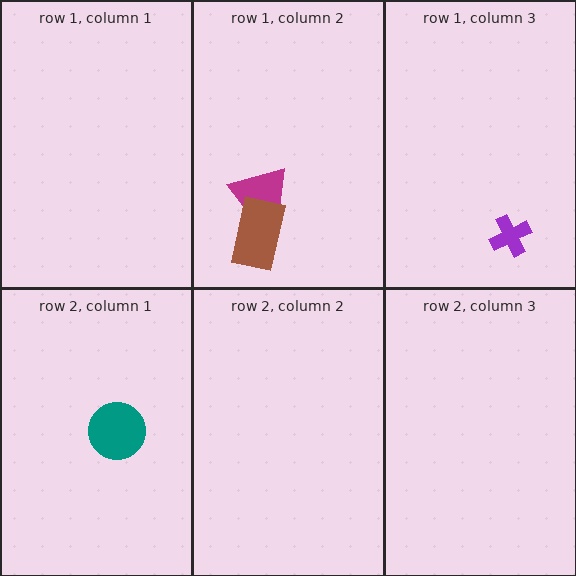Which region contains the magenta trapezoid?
The row 1, column 2 region.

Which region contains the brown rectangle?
The row 1, column 2 region.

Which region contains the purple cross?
The row 1, column 3 region.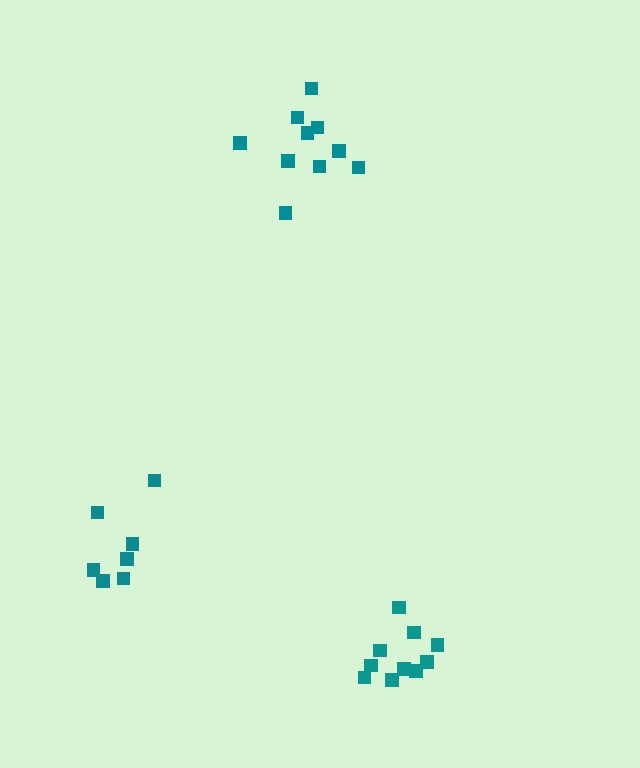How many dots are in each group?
Group 1: 7 dots, Group 2: 10 dots, Group 3: 10 dots (27 total).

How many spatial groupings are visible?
There are 3 spatial groupings.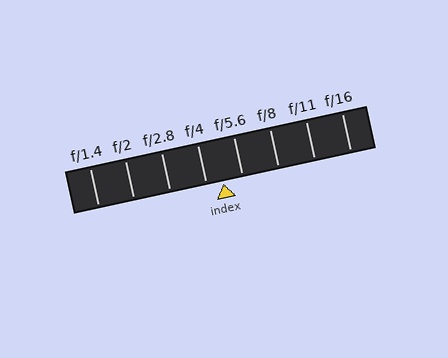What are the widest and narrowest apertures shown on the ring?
The widest aperture shown is f/1.4 and the narrowest is f/16.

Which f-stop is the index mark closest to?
The index mark is closest to f/4.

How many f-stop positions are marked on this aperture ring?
There are 8 f-stop positions marked.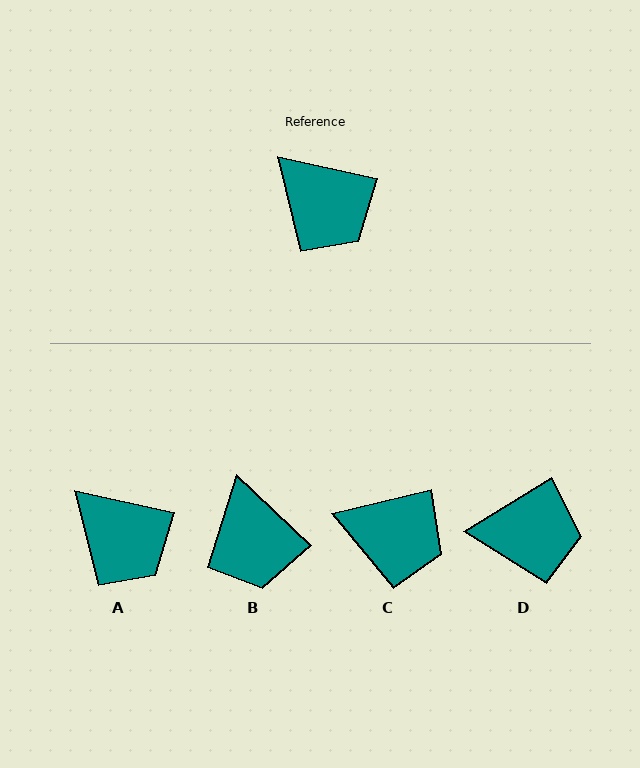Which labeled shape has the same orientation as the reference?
A.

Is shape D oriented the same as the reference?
No, it is off by about 44 degrees.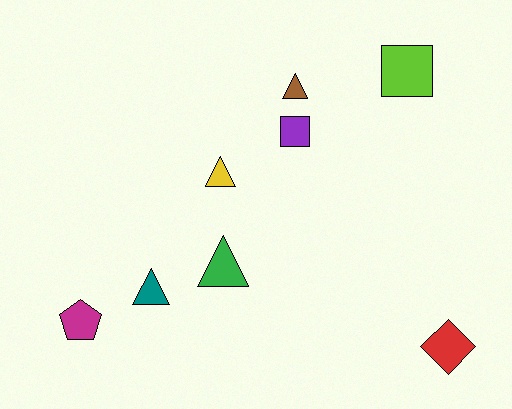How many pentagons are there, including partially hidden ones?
There is 1 pentagon.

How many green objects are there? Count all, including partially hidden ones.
There is 1 green object.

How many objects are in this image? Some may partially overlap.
There are 8 objects.